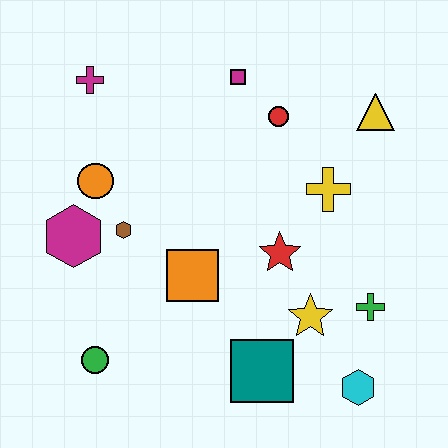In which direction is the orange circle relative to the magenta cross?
The orange circle is below the magenta cross.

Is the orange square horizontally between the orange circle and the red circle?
Yes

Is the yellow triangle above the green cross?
Yes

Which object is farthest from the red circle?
The green circle is farthest from the red circle.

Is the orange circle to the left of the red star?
Yes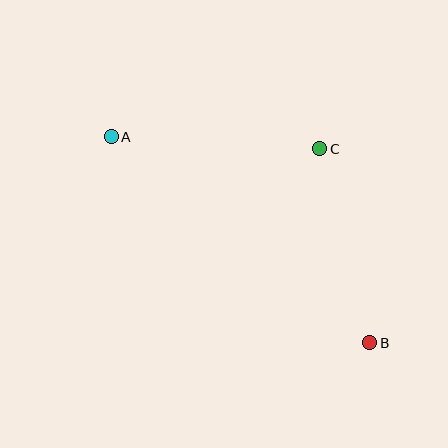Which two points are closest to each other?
Points B and C are closest to each other.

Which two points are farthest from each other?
Points A and B are farthest from each other.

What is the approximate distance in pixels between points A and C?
The distance between A and C is approximately 209 pixels.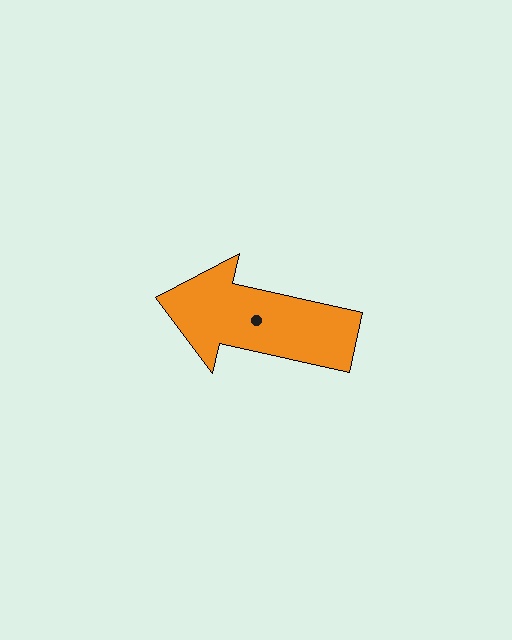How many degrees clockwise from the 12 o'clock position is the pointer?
Approximately 283 degrees.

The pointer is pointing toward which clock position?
Roughly 9 o'clock.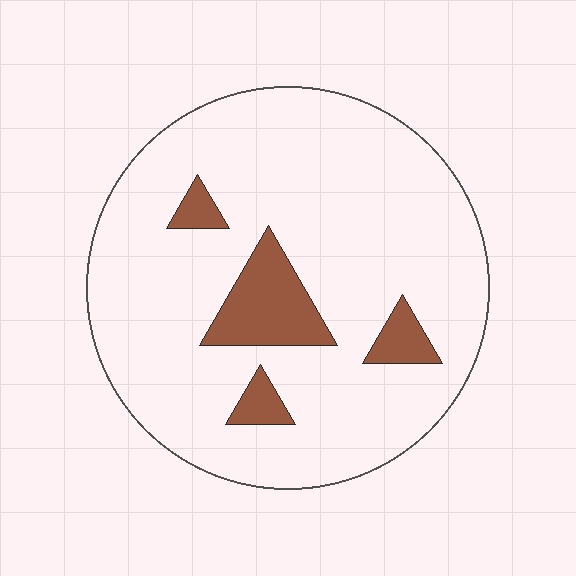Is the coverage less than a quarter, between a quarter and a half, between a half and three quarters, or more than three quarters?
Less than a quarter.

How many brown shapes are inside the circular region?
4.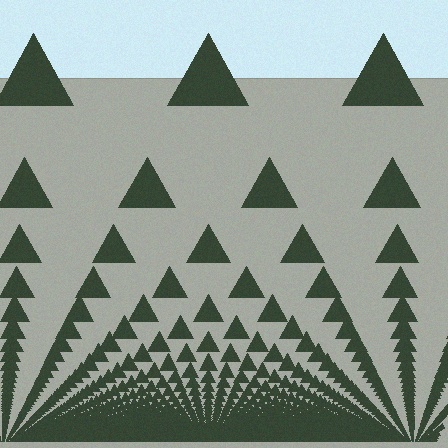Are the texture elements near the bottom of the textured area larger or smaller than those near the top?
Smaller. The gradient is inverted — elements near the bottom are smaller and denser.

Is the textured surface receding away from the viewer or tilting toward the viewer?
The surface appears to tilt toward the viewer. Texture elements get larger and sparser toward the top.